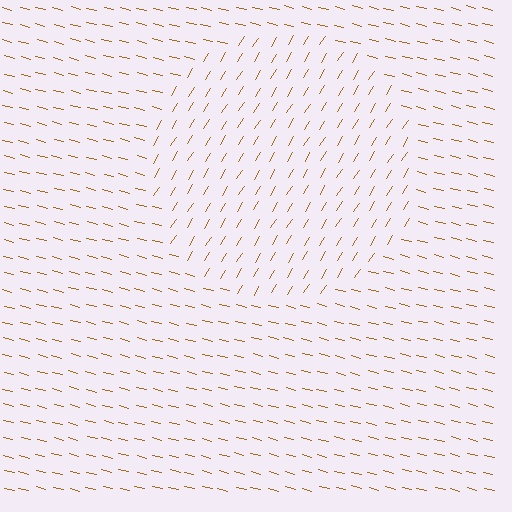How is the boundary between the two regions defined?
The boundary is defined purely by a change in line orientation (approximately 72 degrees difference). All lines are the same color and thickness.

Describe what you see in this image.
The image is filled with small brown line segments. A circle region in the image has lines oriented differently from the surrounding lines, creating a visible texture boundary.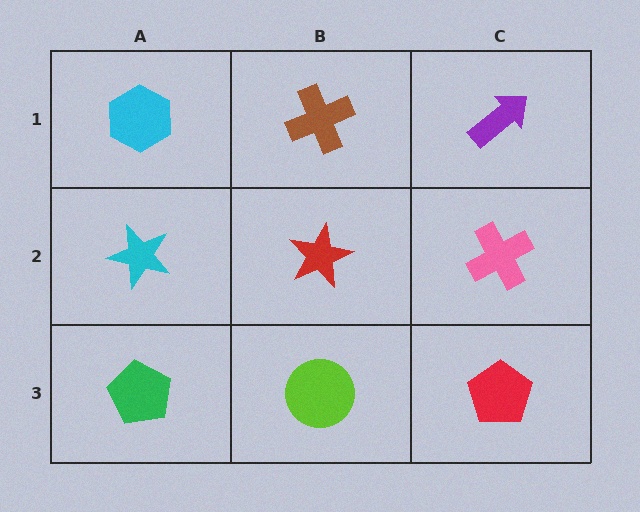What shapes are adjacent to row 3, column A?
A cyan star (row 2, column A), a lime circle (row 3, column B).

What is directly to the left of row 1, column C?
A brown cross.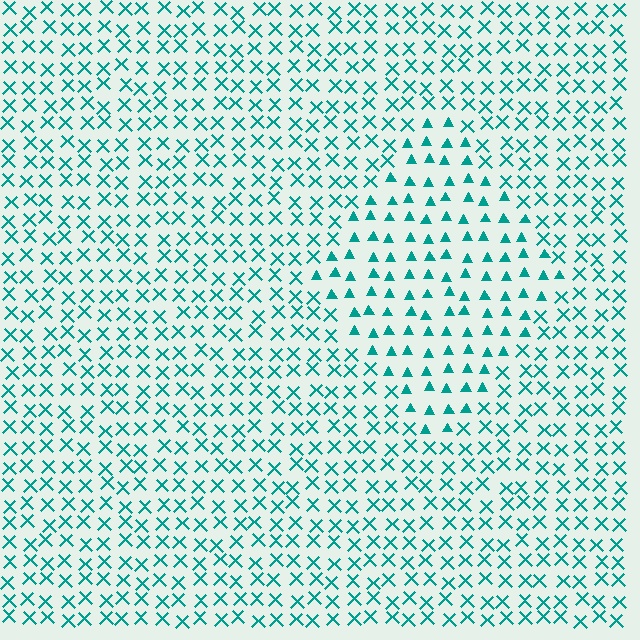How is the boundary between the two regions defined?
The boundary is defined by a change in element shape: triangles inside vs. X marks outside. All elements share the same color and spacing.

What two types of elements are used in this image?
The image uses triangles inside the diamond region and X marks outside it.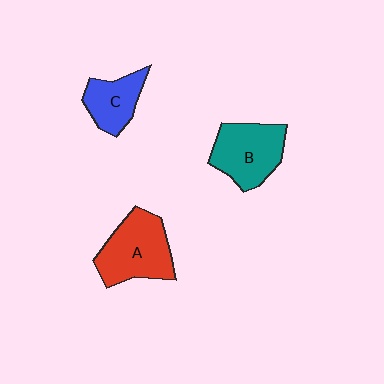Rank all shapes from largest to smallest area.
From largest to smallest: A (red), B (teal), C (blue).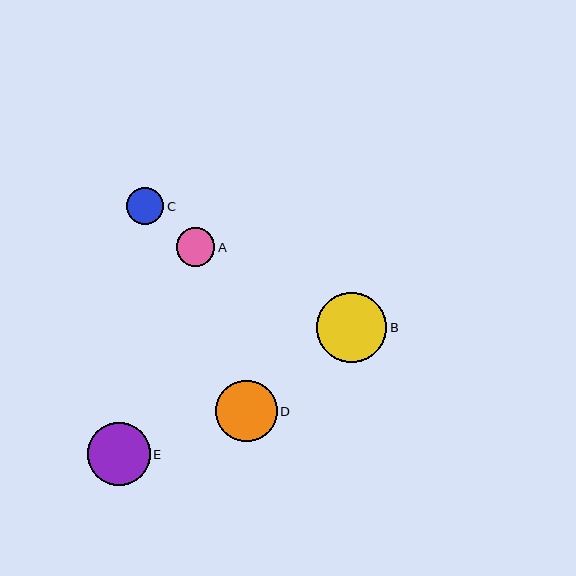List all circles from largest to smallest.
From largest to smallest: B, E, D, A, C.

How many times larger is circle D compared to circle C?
Circle D is approximately 1.7 times the size of circle C.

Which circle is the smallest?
Circle C is the smallest with a size of approximately 37 pixels.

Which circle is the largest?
Circle B is the largest with a size of approximately 70 pixels.